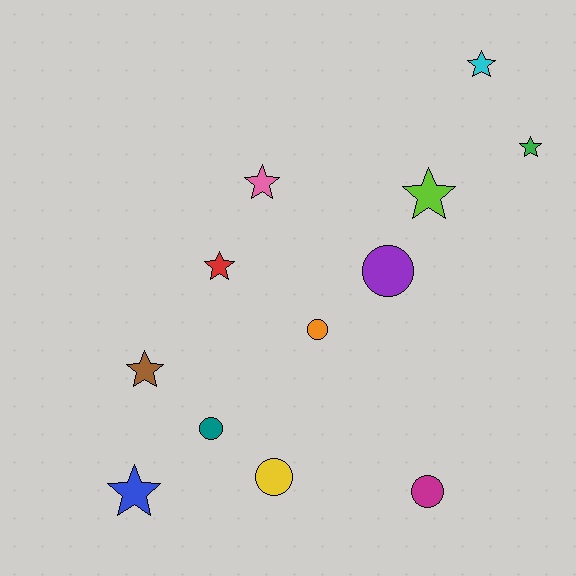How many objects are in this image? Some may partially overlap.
There are 12 objects.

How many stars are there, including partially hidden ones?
There are 7 stars.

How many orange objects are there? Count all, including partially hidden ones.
There is 1 orange object.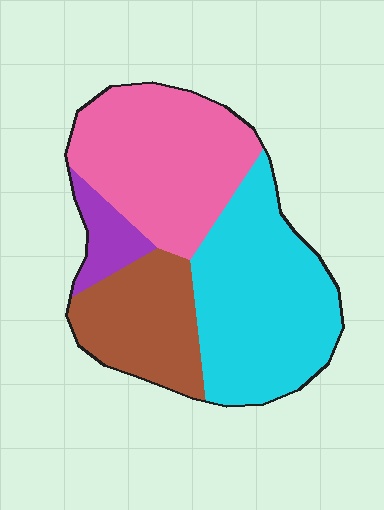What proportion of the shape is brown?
Brown takes up about one fifth (1/5) of the shape.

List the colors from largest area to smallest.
From largest to smallest: cyan, pink, brown, purple.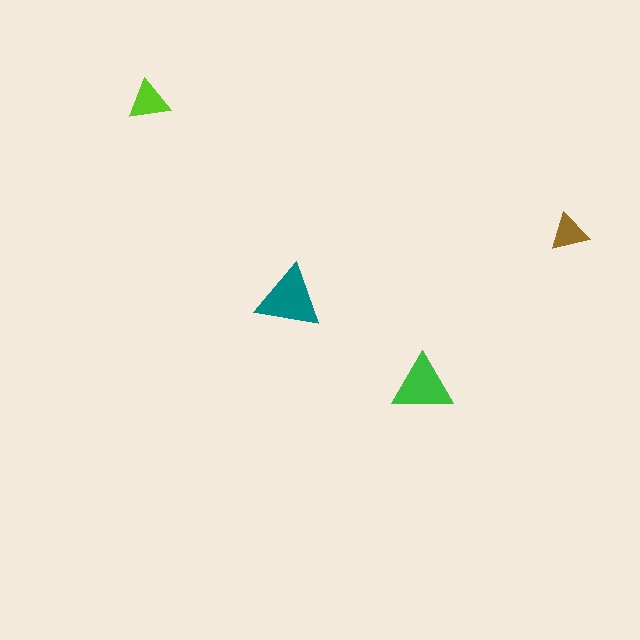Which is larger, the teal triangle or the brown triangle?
The teal one.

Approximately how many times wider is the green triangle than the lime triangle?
About 1.5 times wider.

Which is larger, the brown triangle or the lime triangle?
The lime one.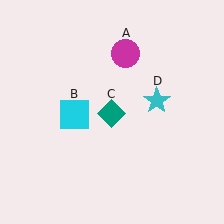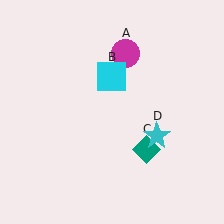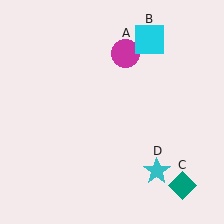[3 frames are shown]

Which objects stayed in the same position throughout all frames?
Magenta circle (object A) remained stationary.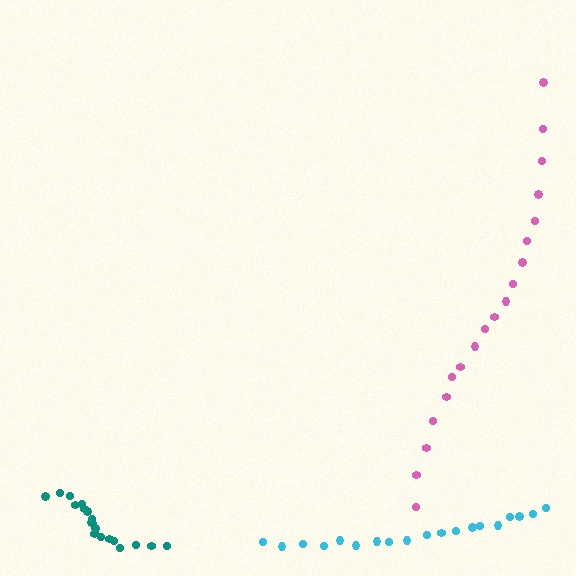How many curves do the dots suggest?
There are 3 distinct paths.